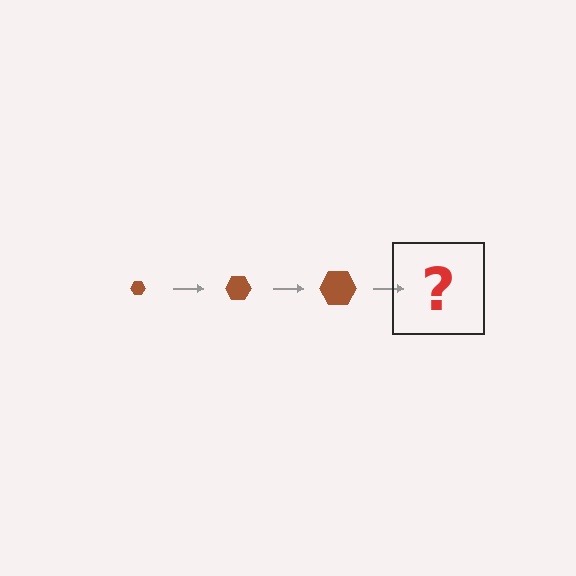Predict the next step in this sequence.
The next step is a brown hexagon, larger than the previous one.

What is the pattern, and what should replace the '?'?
The pattern is that the hexagon gets progressively larger each step. The '?' should be a brown hexagon, larger than the previous one.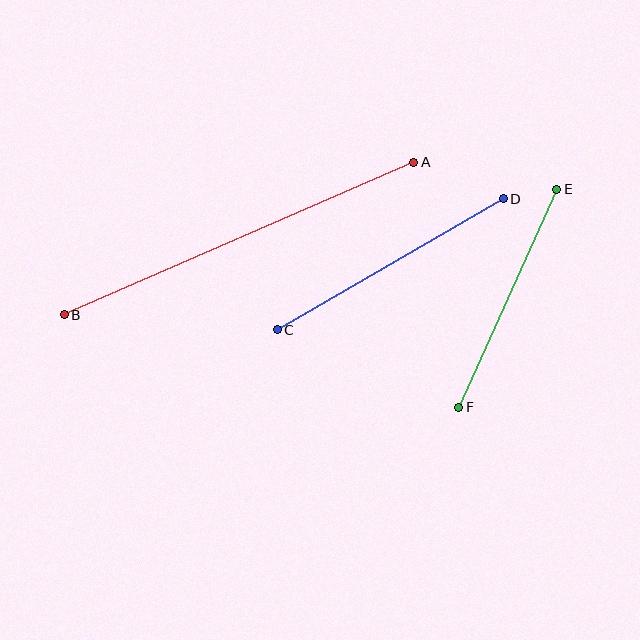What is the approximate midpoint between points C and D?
The midpoint is at approximately (390, 264) pixels.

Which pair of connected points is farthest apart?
Points A and B are farthest apart.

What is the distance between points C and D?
The distance is approximately 261 pixels.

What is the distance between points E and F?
The distance is approximately 239 pixels.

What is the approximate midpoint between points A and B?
The midpoint is at approximately (239, 238) pixels.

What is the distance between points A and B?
The distance is approximately 381 pixels.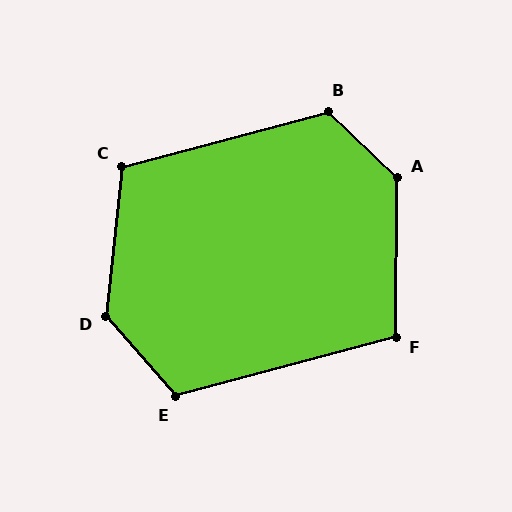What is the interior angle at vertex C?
Approximately 111 degrees (obtuse).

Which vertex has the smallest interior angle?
F, at approximately 106 degrees.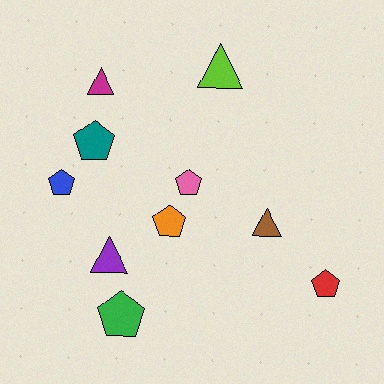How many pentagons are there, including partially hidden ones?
There are 6 pentagons.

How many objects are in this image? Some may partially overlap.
There are 10 objects.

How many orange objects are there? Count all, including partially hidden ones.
There is 1 orange object.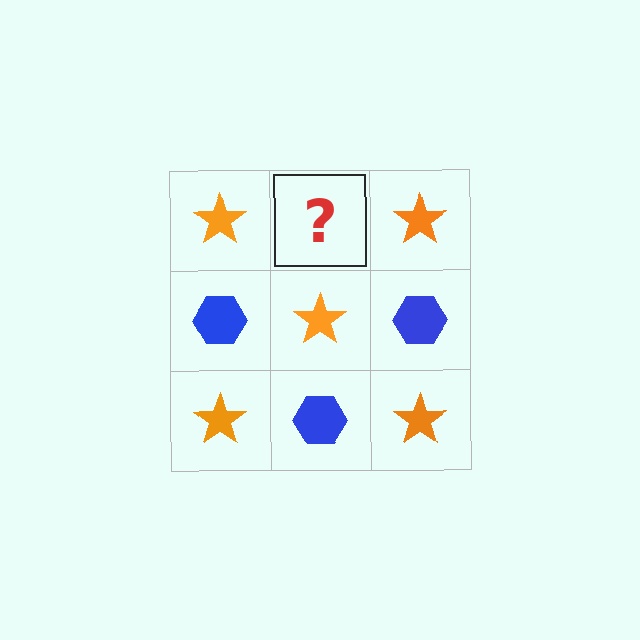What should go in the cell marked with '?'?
The missing cell should contain a blue hexagon.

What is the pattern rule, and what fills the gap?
The rule is that it alternates orange star and blue hexagon in a checkerboard pattern. The gap should be filled with a blue hexagon.